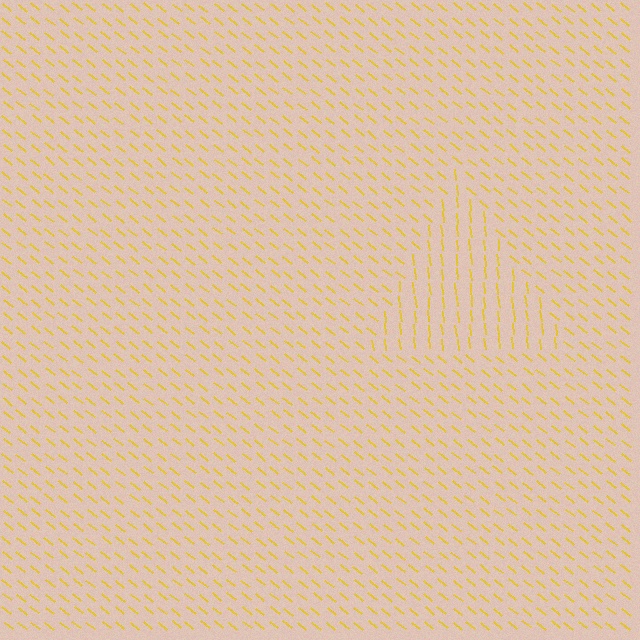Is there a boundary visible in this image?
Yes, there is a texture boundary formed by a change in line orientation.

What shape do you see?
I see a triangle.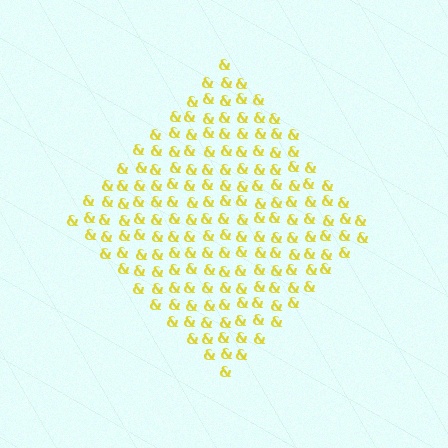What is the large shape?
The large shape is a diamond.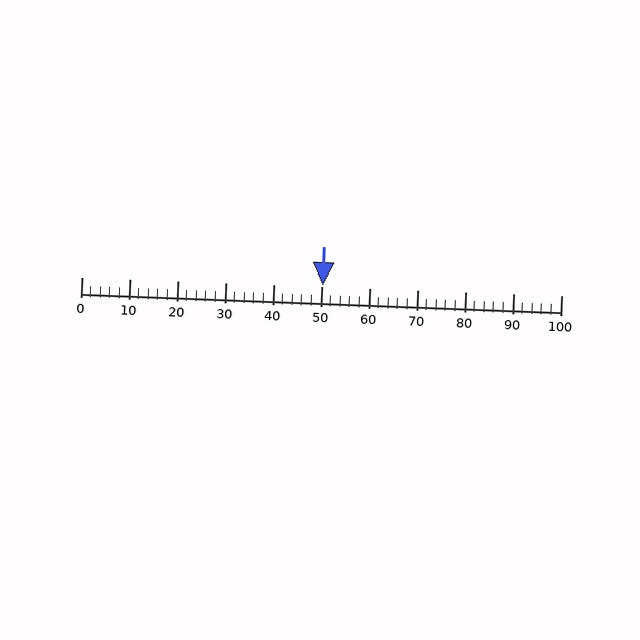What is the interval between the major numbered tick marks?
The major tick marks are spaced 10 units apart.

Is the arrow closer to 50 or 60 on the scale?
The arrow is closer to 50.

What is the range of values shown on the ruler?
The ruler shows values from 0 to 100.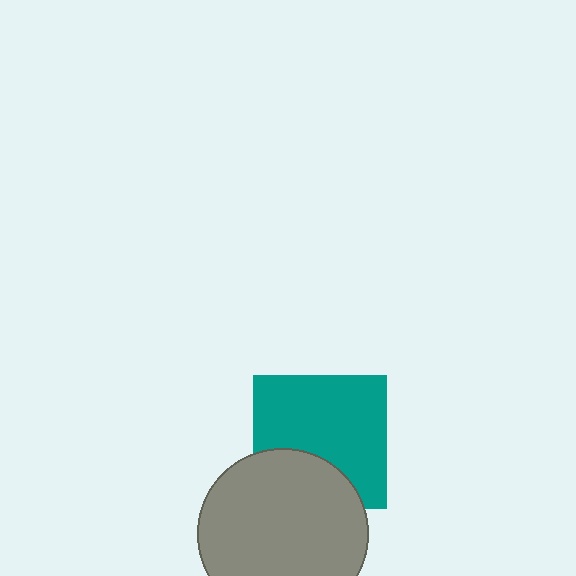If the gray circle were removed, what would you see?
You would see the complete teal square.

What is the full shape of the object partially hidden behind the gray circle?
The partially hidden object is a teal square.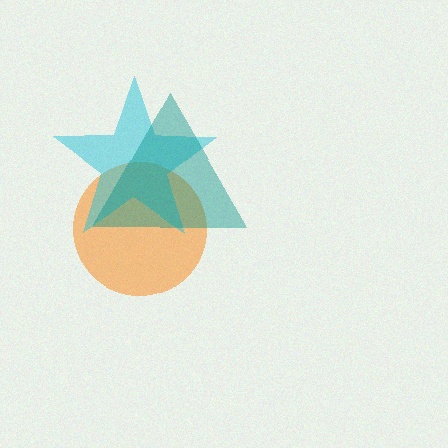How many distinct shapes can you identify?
There are 3 distinct shapes: an orange circle, a cyan star, a teal triangle.